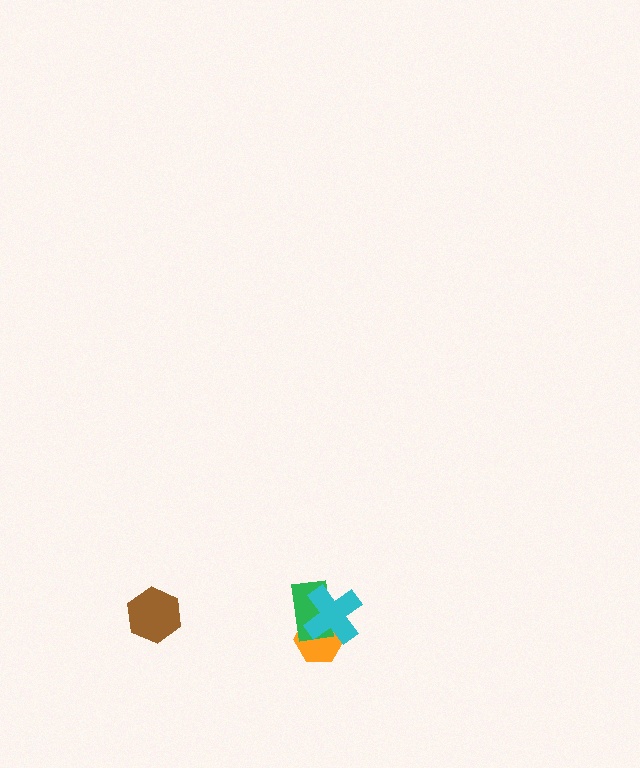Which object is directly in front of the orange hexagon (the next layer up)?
The green rectangle is directly in front of the orange hexagon.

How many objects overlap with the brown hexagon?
0 objects overlap with the brown hexagon.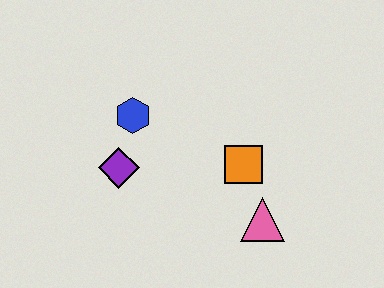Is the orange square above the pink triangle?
Yes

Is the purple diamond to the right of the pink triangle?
No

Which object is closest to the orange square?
The pink triangle is closest to the orange square.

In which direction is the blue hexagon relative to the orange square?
The blue hexagon is to the left of the orange square.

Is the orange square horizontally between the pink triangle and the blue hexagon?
Yes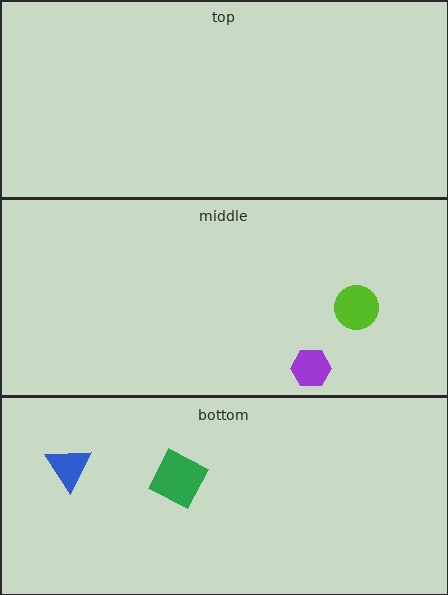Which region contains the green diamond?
The bottom region.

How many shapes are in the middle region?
2.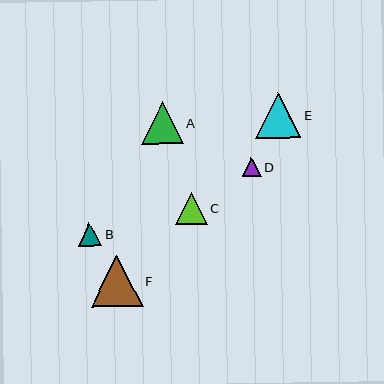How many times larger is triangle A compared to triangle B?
Triangle A is approximately 1.8 times the size of triangle B.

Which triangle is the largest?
Triangle F is the largest with a size of approximately 51 pixels.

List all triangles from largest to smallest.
From largest to smallest: F, E, A, C, B, D.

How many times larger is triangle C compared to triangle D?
Triangle C is approximately 1.7 times the size of triangle D.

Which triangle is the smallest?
Triangle D is the smallest with a size of approximately 19 pixels.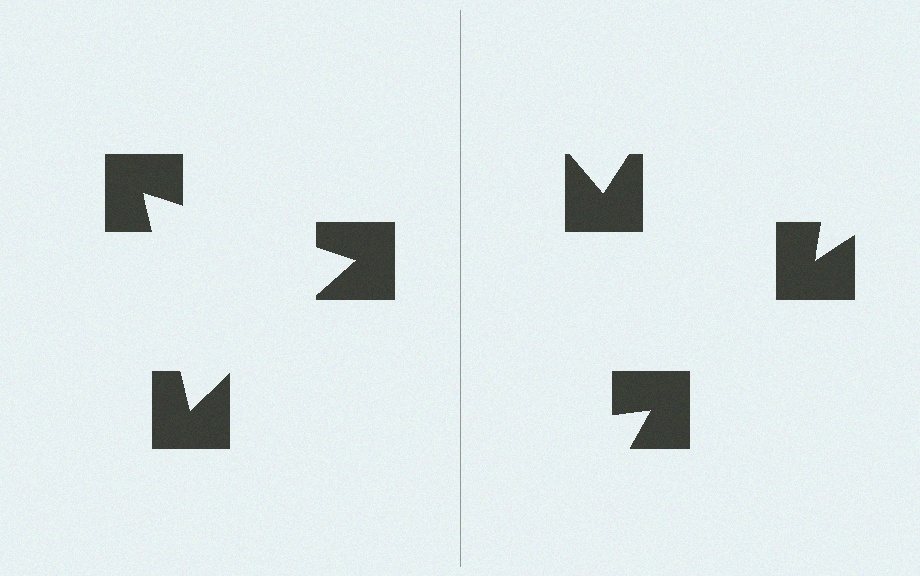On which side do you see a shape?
An illusory triangle appears on the left side. On the right side the wedge cuts are rotated, so no coherent shape forms.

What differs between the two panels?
The notched squares are positioned identically on both sides; only the wedge orientations differ. On the left they align to a triangle; on the right they are misaligned.